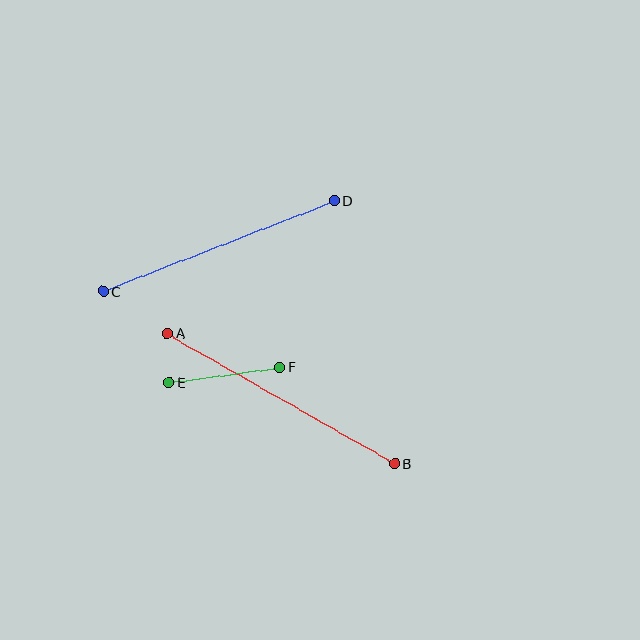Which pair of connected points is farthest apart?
Points A and B are farthest apart.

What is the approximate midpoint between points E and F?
The midpoint is at approximately (224, 375) pixels.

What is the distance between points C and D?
The distance is approximately 249 pixels.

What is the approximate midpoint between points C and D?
The midpoint is at approximately (219, 246) pixels.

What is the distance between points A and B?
The distance is approximately 262 pixels.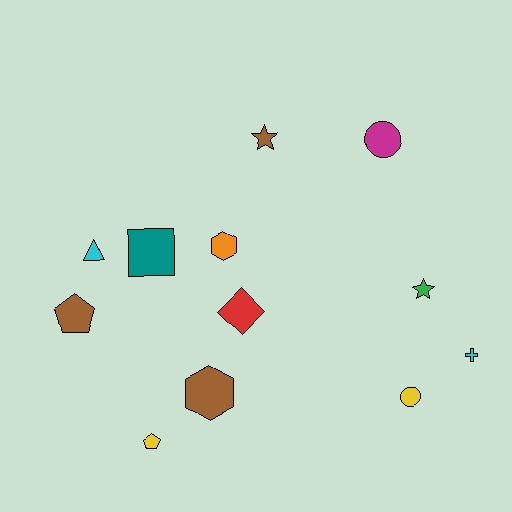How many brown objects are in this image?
There are 3 brown objects.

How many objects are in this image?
There are 12 objects.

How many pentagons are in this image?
There are 2 pentagons.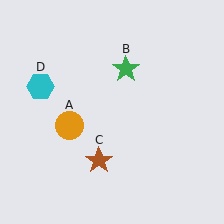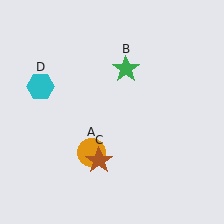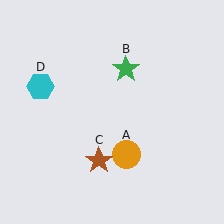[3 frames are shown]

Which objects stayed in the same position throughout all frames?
Green star (object B) and brown star (object C) and cyan hexagon (object D) remained stationary.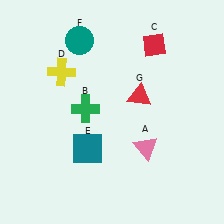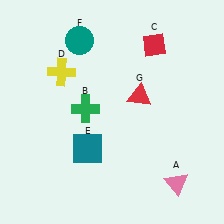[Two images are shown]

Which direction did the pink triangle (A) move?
The pink triangle (A) moved down.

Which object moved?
The pink triangle (A) moved down.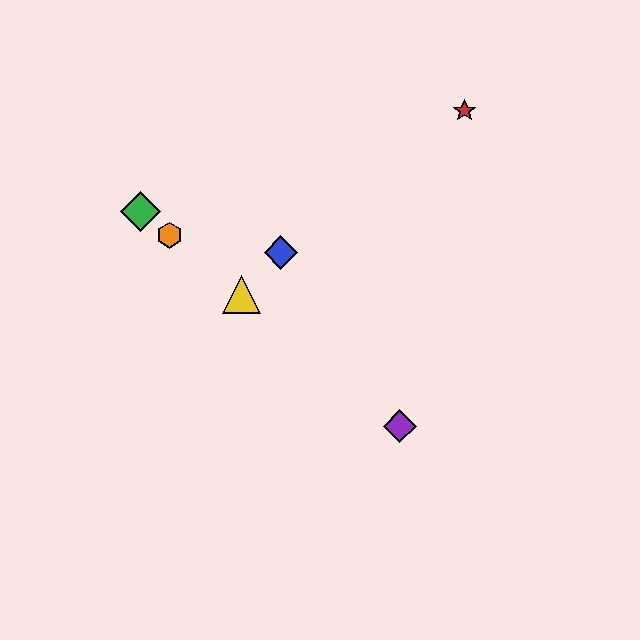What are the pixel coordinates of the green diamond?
The green diamond is at (141, 211).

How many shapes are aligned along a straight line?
4 shapes (the green diamond, the yellow triangle, the purple diamond, the orange hexagon) are aligned along a straight line.